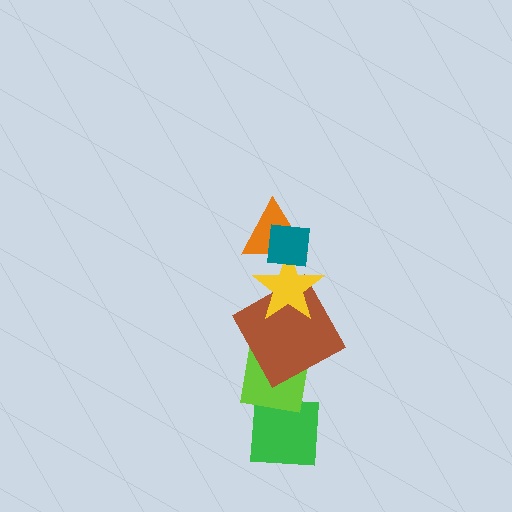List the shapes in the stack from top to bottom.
From top to bottom: the teal square, the orange triangle, the yellow star, the brown square, the lime square, the green square.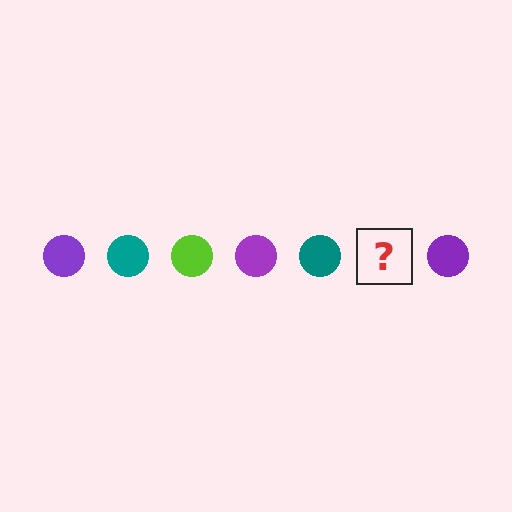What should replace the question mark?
The question mark should be replaced with a lime circle.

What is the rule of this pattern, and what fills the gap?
The rule is that the pattern cycles through purple, teal, lime circles. The gap should be filled with a lime circle.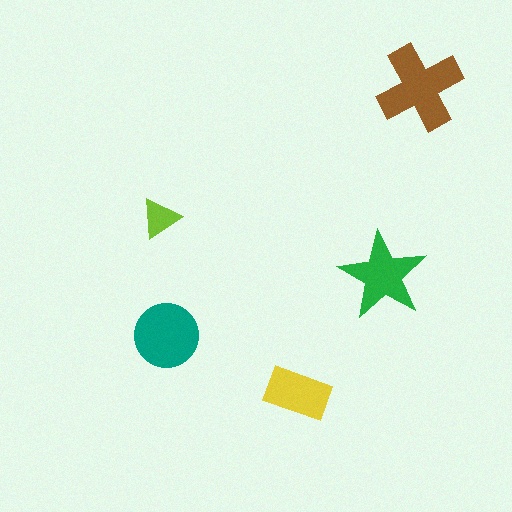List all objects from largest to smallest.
The brown cross, the teal circle, the green star, the yellow rectangle, the lime triangle.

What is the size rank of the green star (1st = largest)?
3rd.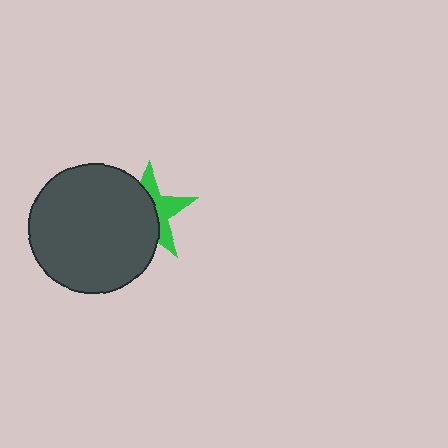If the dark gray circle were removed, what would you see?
You would see the complete green star.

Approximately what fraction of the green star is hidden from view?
Roughly 59% of the green star is hidden behind the dark gray circle.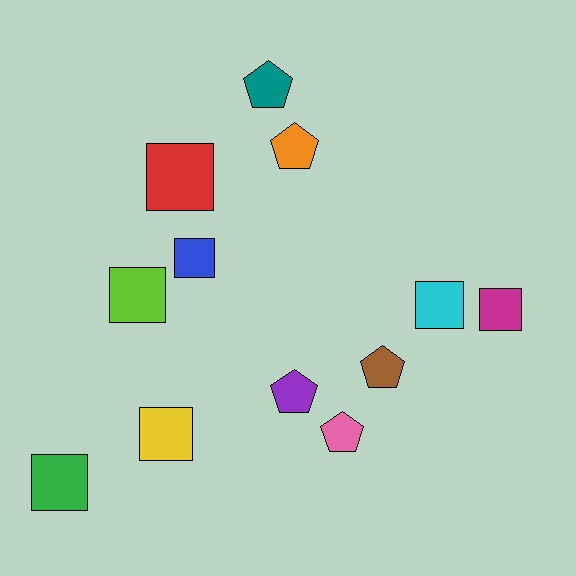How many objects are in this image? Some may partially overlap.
There are 12 objects.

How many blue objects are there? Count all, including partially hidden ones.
There is 1 blue object.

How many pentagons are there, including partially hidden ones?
There are 5 pentagons.